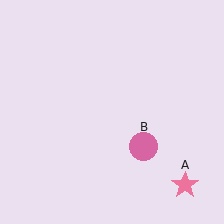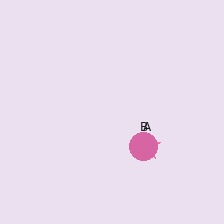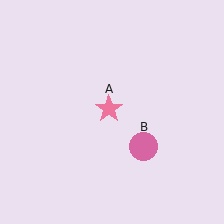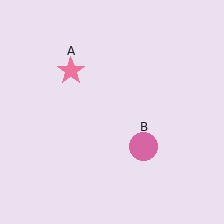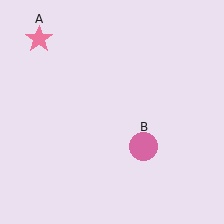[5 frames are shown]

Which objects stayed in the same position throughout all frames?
Pink circle (object B) remained stationary.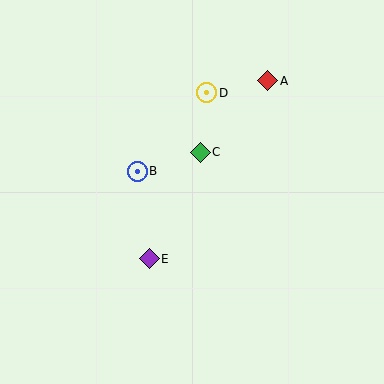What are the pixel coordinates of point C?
Point C is at (200, 152).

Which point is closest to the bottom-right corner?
Point E is closest to the bottom-right corner.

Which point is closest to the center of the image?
Point C at (200, 152) is closest to the center.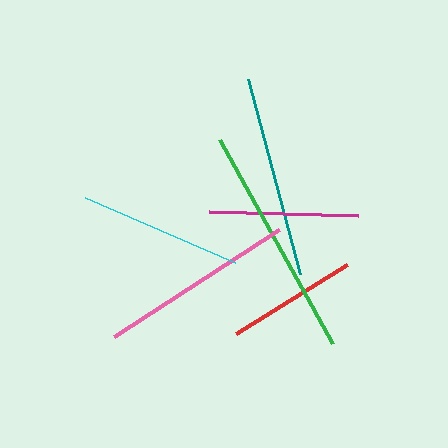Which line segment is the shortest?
The red line is the shortest at approximately 131 pixels.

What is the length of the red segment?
The red segment is approximately 131 pixels long.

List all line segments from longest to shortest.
From longest to shortest: green, teal, pink, cyan, magenta, red.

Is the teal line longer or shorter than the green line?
The green line is longer than the teal line.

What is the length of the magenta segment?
The magenta segment is approximately 149 pixels long.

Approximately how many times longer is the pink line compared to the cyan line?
The pink line is approximately 1.2 times the length of the cyan line.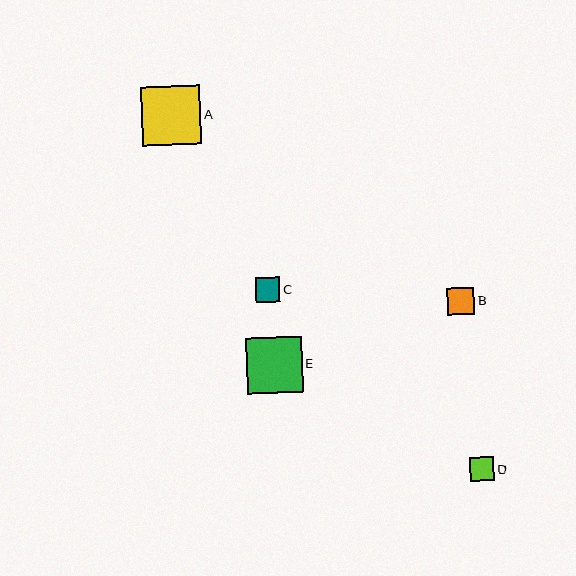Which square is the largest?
Square A is the largest with a size of approximately 59 pixels.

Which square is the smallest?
Square D is the smallest with a size of approximately 25 pixels.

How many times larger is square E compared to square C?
Square E is approximately 2.2 times the size of square C.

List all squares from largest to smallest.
From largest to smallest: A, E, B, C, D.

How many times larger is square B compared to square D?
Square B is approximately 1.1 times the size of square D.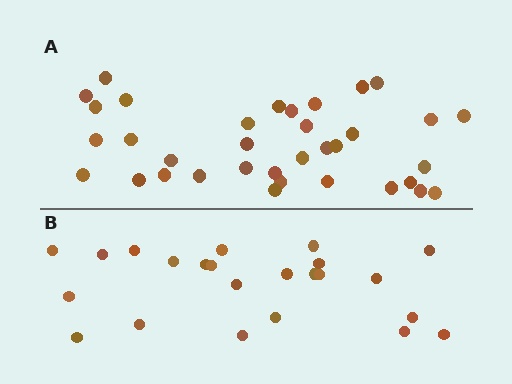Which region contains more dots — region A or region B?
Region A (the top region) has more dots.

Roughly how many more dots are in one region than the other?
Region A has roughly 12 or so more dots than region B.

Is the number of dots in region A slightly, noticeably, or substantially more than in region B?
Region A has substantially more. The ratio is roughly 1.5 to 1.